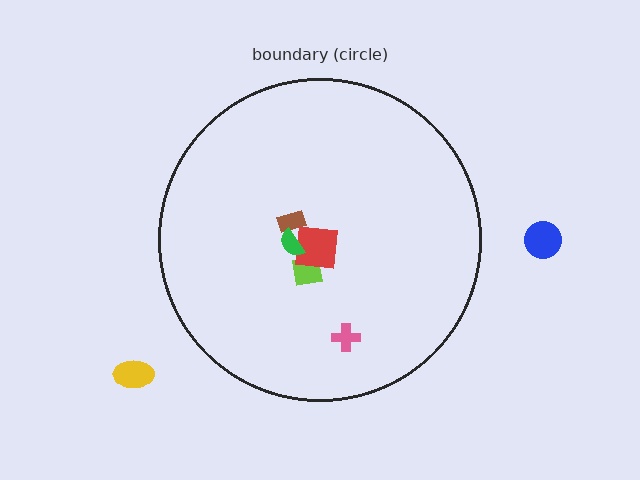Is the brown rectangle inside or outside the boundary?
Inside.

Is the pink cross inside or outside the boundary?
Inside.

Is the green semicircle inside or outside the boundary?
Inside.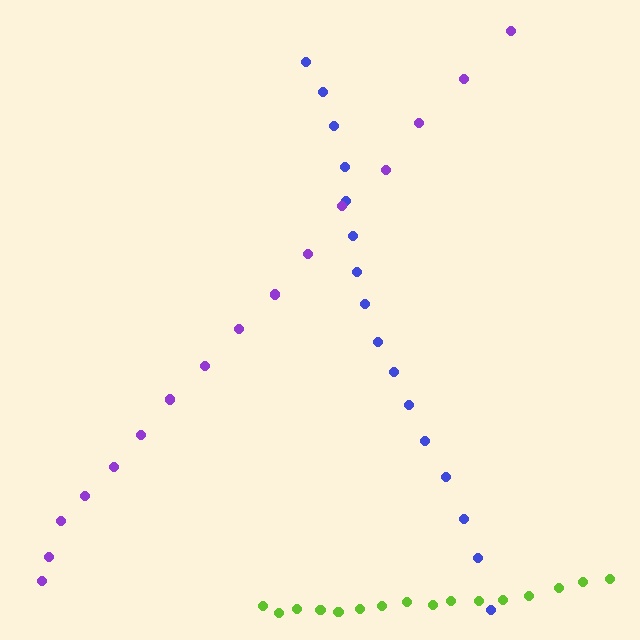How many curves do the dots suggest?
There are 3 distinct paths.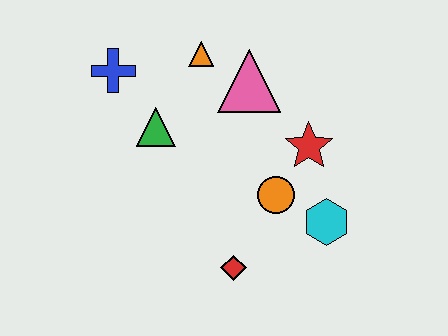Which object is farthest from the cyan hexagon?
The blue cross is farthest from the cyan hexagon.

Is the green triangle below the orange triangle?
Yes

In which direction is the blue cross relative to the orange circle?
The blue cross is to the left of the orange circle.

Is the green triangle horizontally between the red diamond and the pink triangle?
No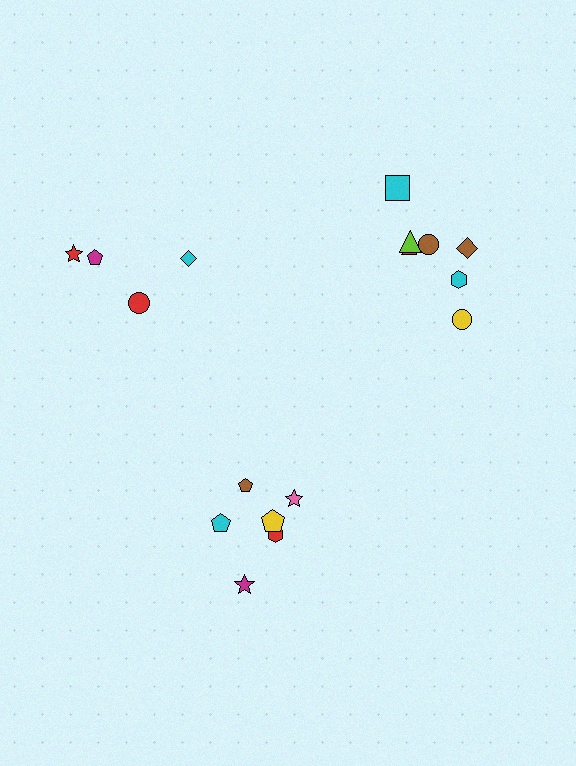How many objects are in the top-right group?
There are 7 objects.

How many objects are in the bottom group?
There are 6 objects.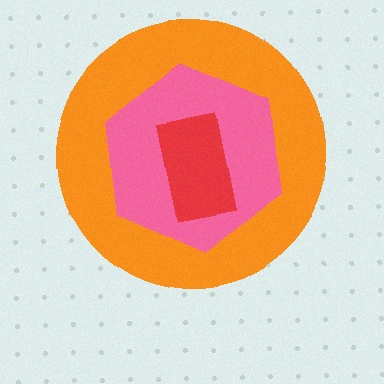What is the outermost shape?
The orange circle.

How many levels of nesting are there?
3.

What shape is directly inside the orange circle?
The pink hexagon.